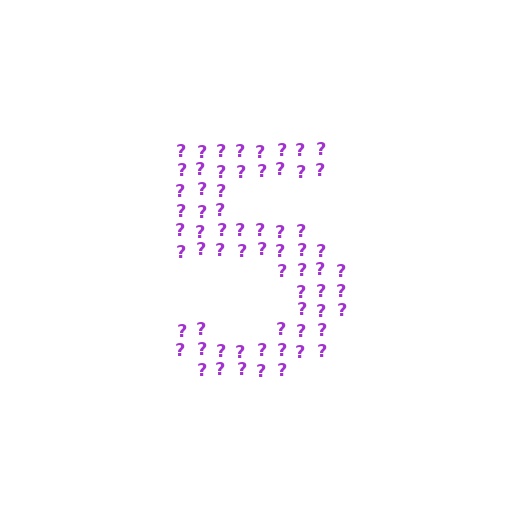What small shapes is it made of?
It is made of small question marks.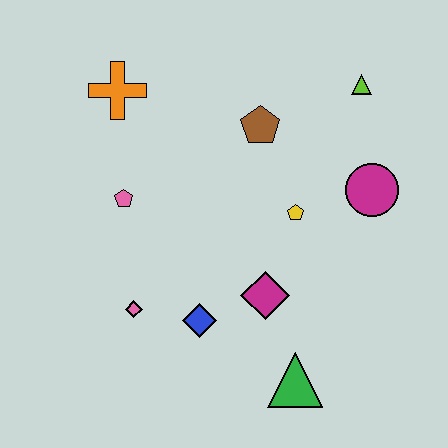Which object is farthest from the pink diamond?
The lime triangle is farthest from the pink diamond.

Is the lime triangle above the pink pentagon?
Yes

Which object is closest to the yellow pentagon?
The magenta circle is closest to the yellow pentagon.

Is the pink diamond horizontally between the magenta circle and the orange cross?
Yes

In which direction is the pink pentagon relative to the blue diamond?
The pink pentagon is above the blue diamond.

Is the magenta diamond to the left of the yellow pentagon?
Yes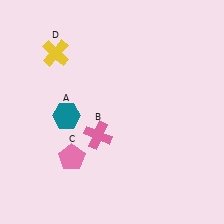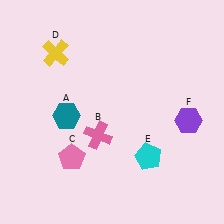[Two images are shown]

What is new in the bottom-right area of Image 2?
A purple hexagon (F) was added in the bottom-right area of Image 2.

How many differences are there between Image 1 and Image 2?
There are 2 differences between the two images.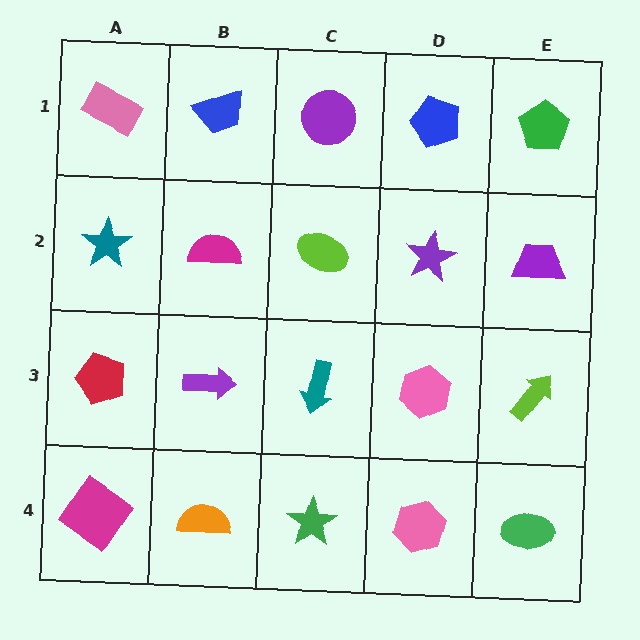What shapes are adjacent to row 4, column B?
A purple arrow (row 3, column B), a magenta diamond (row 4, column A), a green star (row 4, column C).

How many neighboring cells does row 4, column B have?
3.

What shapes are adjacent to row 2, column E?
A green pentagon (row 1, column E), a lime arrow (row 3, column E), a purple star (row 2, column D).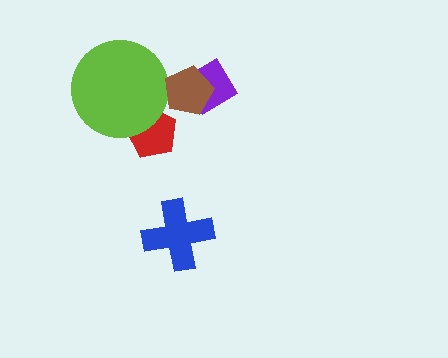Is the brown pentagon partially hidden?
No, no other shape covers it.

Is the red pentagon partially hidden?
Yes, it is partially covered by another shape.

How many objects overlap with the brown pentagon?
1 object overlaps with the brown pentagon.